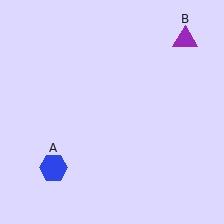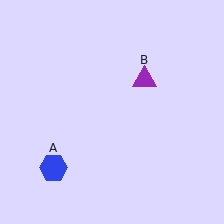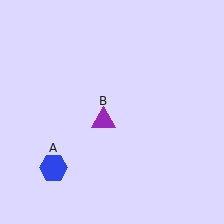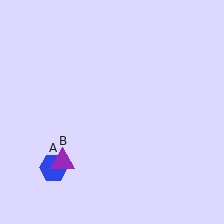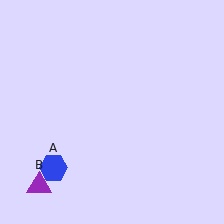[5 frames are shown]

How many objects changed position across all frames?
1 object changed position: purple triangle (object B).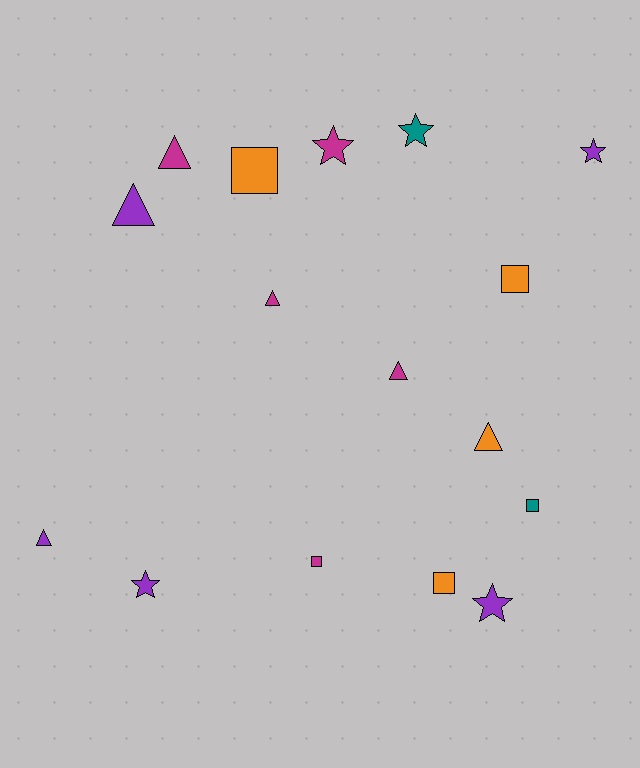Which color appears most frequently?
Magenta, with 5 objects.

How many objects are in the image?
There are 16 objects.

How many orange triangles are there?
There is 1 orange triangle.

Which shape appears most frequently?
Triangle, with 6 objects.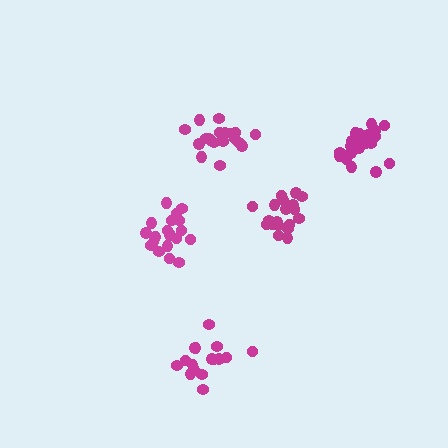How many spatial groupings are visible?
There are 5 spatial groupings.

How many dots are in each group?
Group 1: 20 dots, Group 2: 21 dots, Group 3: 16 dots, Group 4: 19 dots, Group 5: 19 dots (95 total).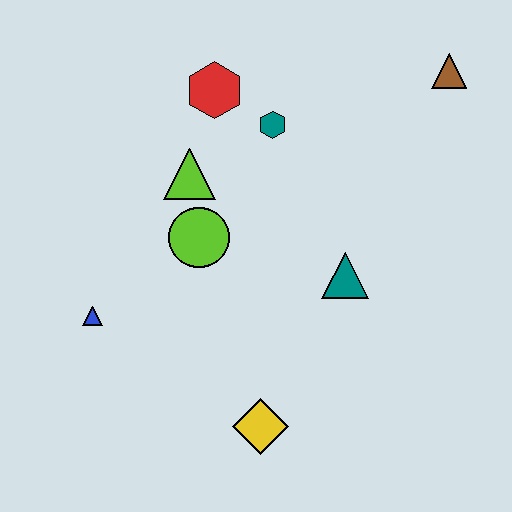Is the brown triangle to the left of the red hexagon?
No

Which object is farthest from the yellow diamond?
The brown triangle is farthest from the yellow diamond.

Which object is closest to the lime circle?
The lime triangle is closest to the lime circle.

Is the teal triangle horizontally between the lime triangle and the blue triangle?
No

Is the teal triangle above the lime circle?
No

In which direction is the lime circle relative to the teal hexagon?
The lime circle is below the teal hexagon.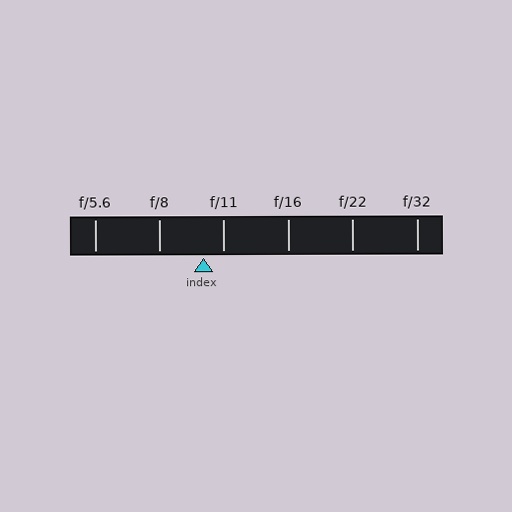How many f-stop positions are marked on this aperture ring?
There are 6 f-stop positions marked.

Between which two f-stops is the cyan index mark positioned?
The index mark is between f/8 and f/11.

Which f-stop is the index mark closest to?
The index mark is closest to f/11.